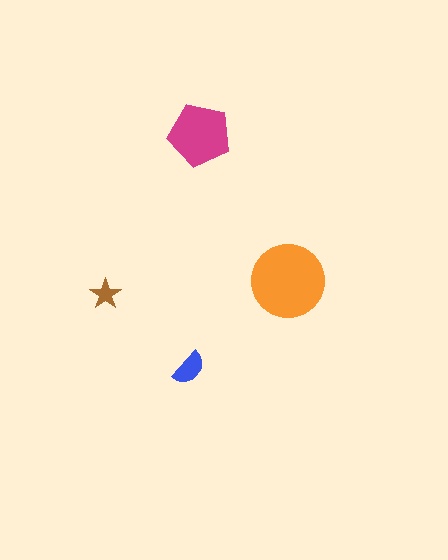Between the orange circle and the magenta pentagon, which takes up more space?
The orange circle.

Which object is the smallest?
The brown star.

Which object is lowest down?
The blue semicircle is bottommost.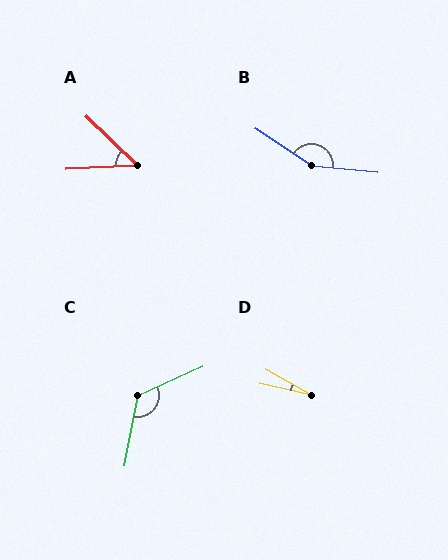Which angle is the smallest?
D, at approximately 17 degrees.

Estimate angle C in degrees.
Approximately 125 degrees.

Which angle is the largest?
B, at approximately 152 degrees.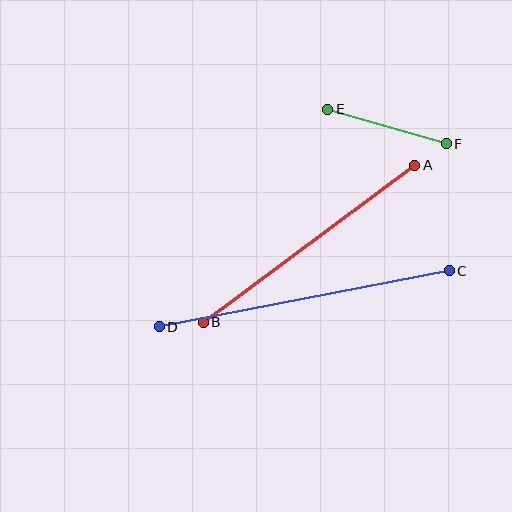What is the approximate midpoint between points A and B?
The midpoint is at approximately (309, 244) pixels.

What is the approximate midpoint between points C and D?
The midpoint is at approximately (304, 299) pixels.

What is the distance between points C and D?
The distance is approximately 295 pixels.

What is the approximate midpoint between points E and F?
The midpoint is at approximately (387, 127) pixels.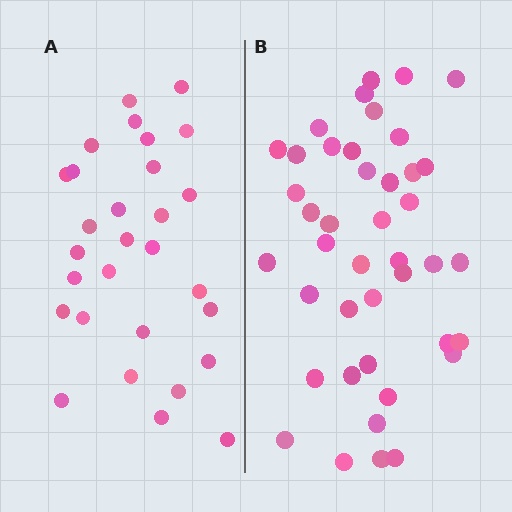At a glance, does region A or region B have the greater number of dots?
Region B (the right region) has more dots.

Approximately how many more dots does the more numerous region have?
Region B has approximately 15 more dots than region A.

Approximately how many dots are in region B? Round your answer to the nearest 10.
About 40 dots. (The exact count is 42, which rounds to 40.)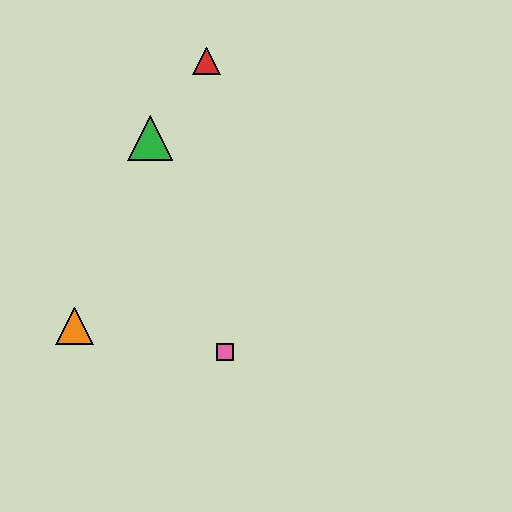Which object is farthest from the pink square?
The red triangle is farthest from the pink square.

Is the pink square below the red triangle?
Yes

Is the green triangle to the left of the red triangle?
Yes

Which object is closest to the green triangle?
The red triangle is closest to the green triangle.